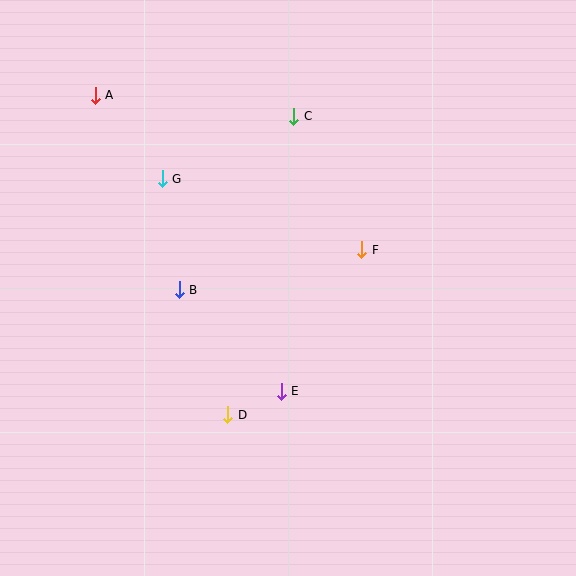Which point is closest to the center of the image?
Point F at (362, 250) is closest to the center.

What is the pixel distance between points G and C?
The distance between G and C is 146 pixels.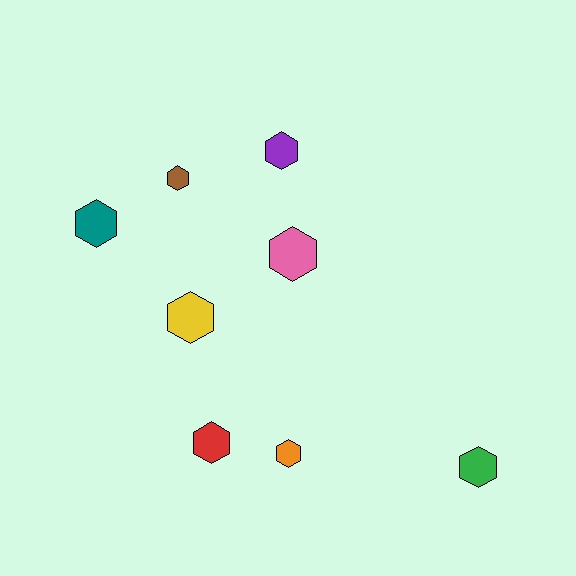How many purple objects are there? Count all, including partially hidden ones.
There is 1 purple object.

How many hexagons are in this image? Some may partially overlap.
There are 8 hexagons.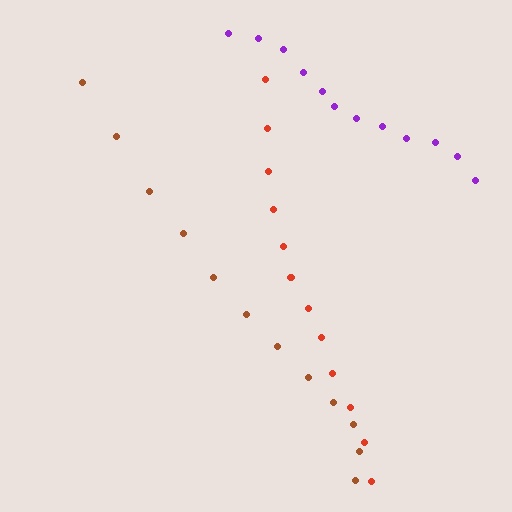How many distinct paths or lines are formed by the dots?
There are 3 distinct paths.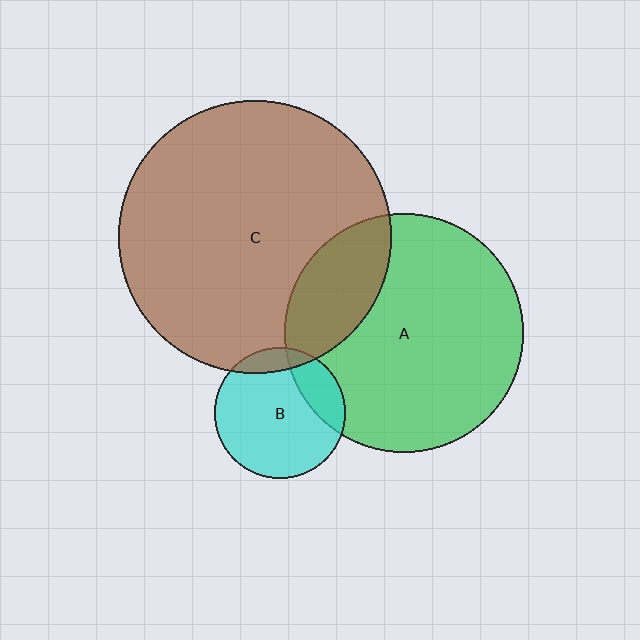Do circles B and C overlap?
Yes.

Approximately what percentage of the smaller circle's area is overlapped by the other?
Approximately 10%.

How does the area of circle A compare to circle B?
Approximately 3.3 times.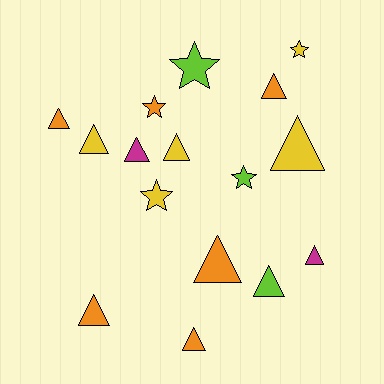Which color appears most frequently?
Orange, with 6 objects.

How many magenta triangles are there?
There are 2 magenta triangles.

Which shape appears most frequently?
Triangle, with 11 objects.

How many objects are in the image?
There are 16 objects.